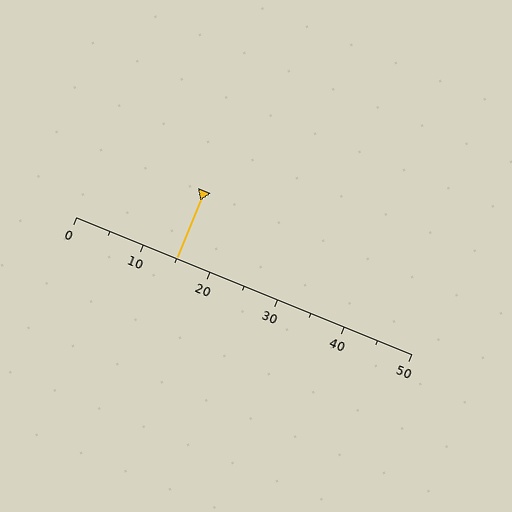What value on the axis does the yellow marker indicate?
The marker indicates approximately 15.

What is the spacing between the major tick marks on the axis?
The major ticks are spaced 10 apart.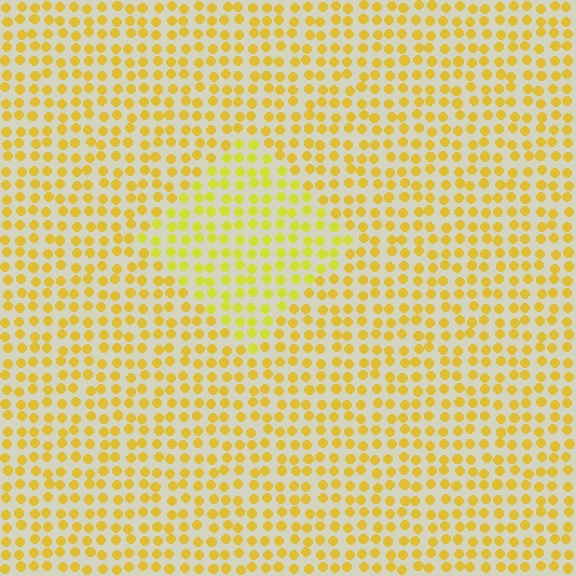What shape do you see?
I see a diamond.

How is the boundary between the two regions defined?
The boundary is defined purely by a slight shift in hue (about 17 degrees). Spacing, size, and orientation are identical on both sides.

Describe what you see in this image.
The image is filled with small yellow elements in a uniform arrangement. A diamond-shaped region is visible where the elements are tinted to a slightly different hue, forming a subtle color boundary.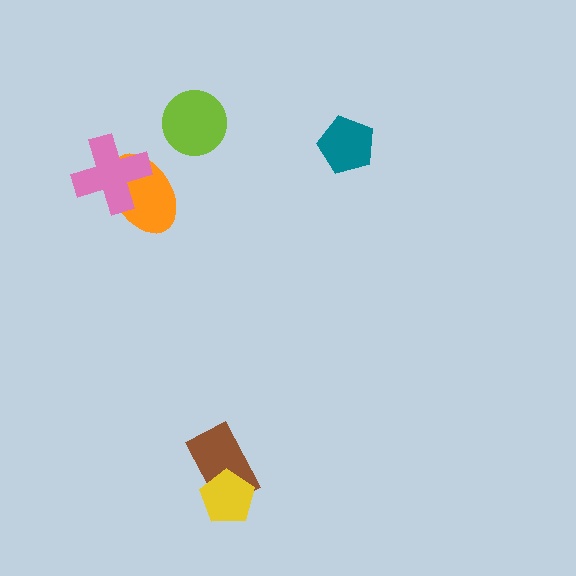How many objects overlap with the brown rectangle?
1 object overlaps with the brown rectangle.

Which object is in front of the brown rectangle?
The yellow pentagon is in front of the brown rectangle.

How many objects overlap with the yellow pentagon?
1 object overlaps with the yellow pentagon.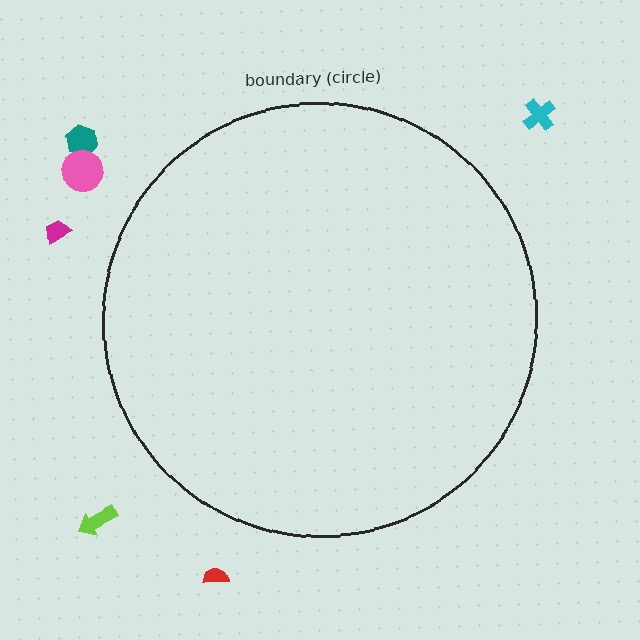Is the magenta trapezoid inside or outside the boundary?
Outside.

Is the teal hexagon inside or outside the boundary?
Outside.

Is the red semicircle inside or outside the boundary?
Outside.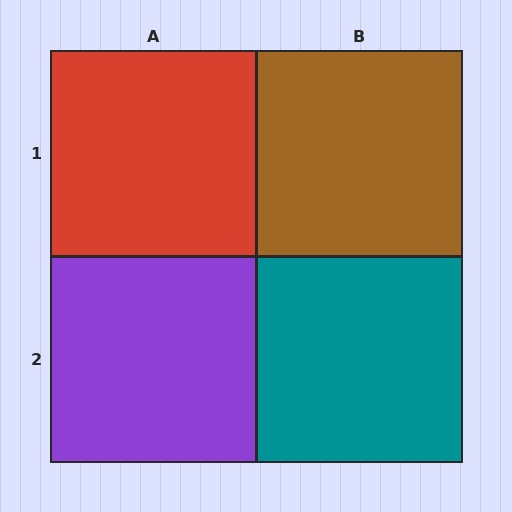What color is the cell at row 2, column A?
Purple.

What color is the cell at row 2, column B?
Teal.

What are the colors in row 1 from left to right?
Red, brown.